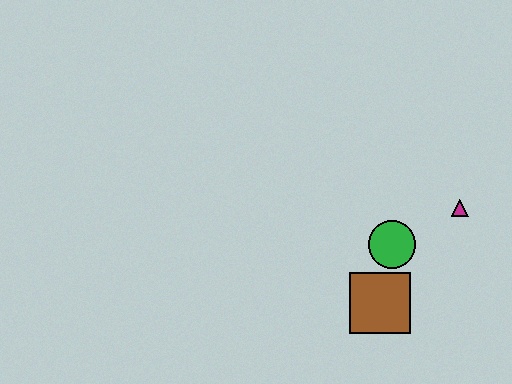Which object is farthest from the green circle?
The magenta triangle is farthest from the green circle.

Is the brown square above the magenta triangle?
No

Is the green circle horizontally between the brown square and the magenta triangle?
Yes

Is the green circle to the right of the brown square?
Yes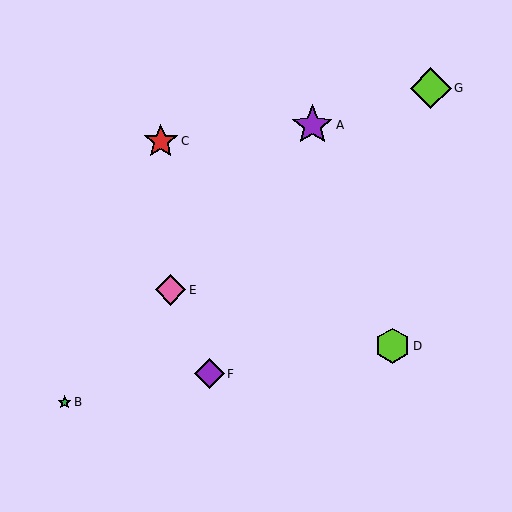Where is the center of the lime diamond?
The center of the lime diamond is at (431, 88).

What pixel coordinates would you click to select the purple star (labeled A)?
Click at (312, 125) to select the purple star A.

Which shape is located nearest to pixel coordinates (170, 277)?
The pink diamond (labeled E) at (171, 290) is nearest to that location.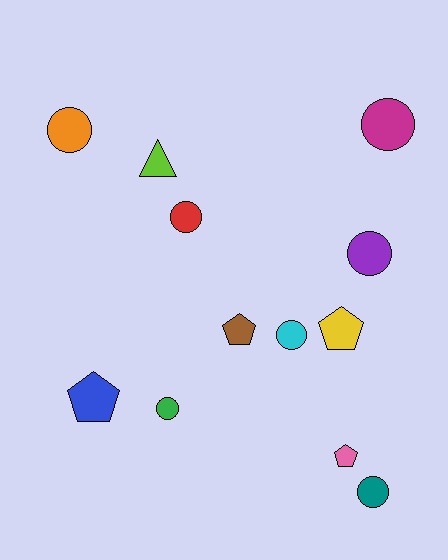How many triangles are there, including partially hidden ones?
There is 1 triangle.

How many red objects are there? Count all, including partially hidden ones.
There is 1 red object.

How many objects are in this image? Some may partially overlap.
There are 12 objects.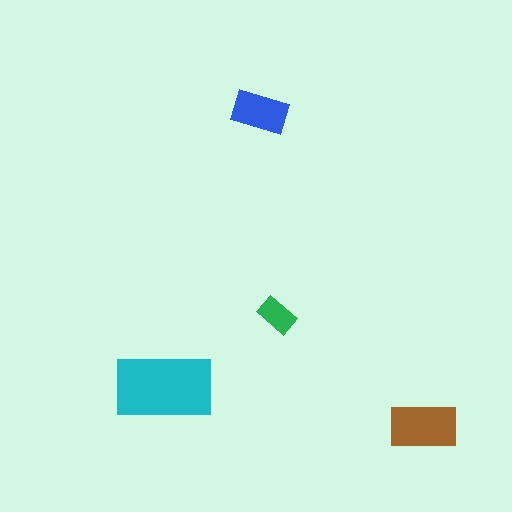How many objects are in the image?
There are 4 objects in the image.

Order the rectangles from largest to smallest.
the cyan one, the brown one, the blue one, the green one.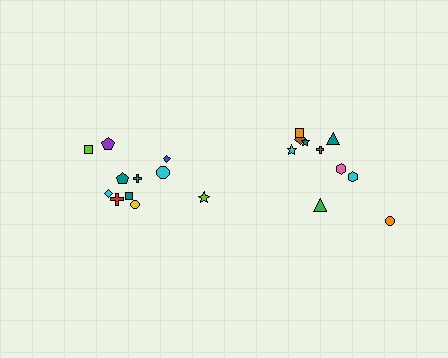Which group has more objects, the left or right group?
The left group.